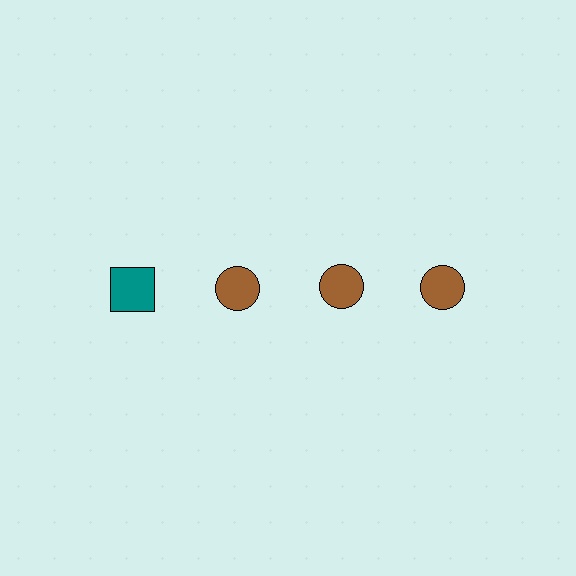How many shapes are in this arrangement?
There are 4 shapes arranged in a grid pattern.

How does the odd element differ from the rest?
It differs in both color (teal instead of brown) and shape (square instead of circle).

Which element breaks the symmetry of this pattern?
The teal square in the top row, leftmost column breaks the symmetry. All other shapes are brown circles.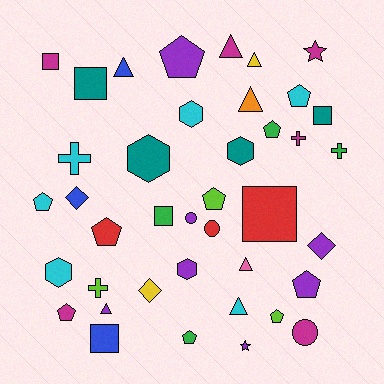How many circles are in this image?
There are 3 circles.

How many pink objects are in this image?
There is 1 pink object.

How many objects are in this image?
There are 40 objects.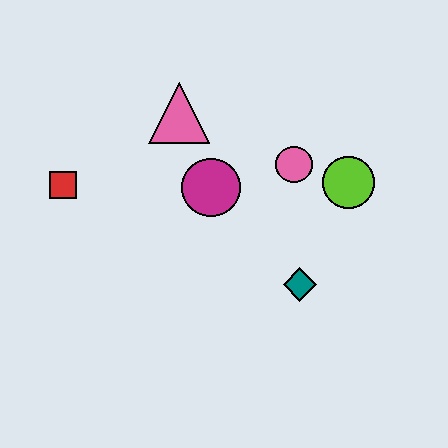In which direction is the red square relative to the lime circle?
The red square is to the left of the lime circle.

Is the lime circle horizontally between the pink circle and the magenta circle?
No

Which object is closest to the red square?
The pink triangle is closest to the red square.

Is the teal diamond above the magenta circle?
No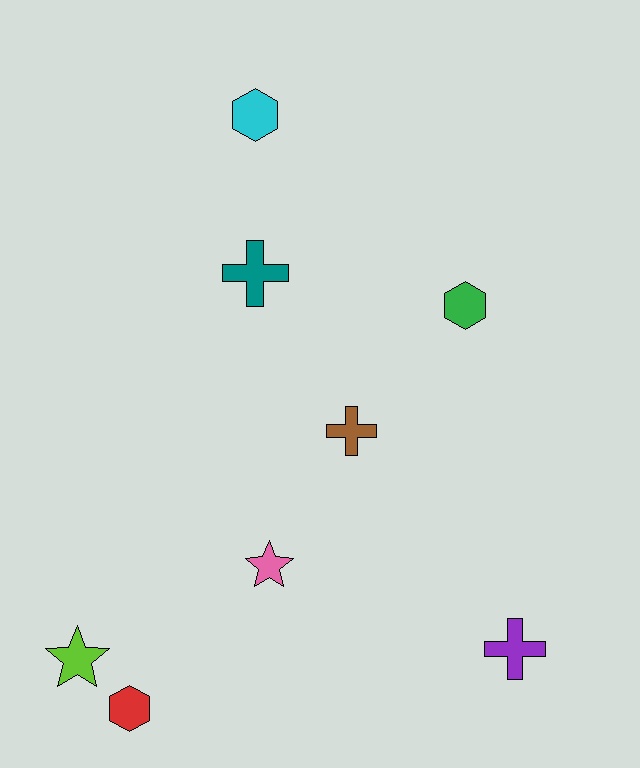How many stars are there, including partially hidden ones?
There are 2 stars.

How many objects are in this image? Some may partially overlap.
There are 8 objects.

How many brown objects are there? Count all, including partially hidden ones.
There is 1 brown object.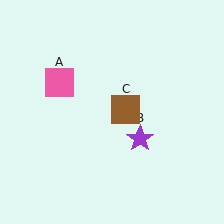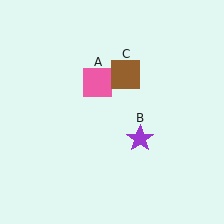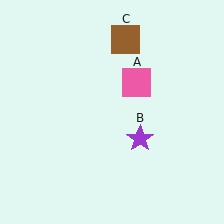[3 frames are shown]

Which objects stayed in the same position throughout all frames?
Purple star (object B) remained stationary.